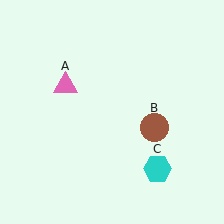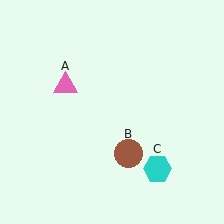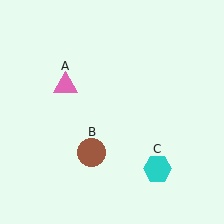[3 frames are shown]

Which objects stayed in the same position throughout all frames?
Pink triangle (object A) and cyan hexagon (object C) remained stationary.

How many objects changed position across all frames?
1 object changed position: brown circle (object B).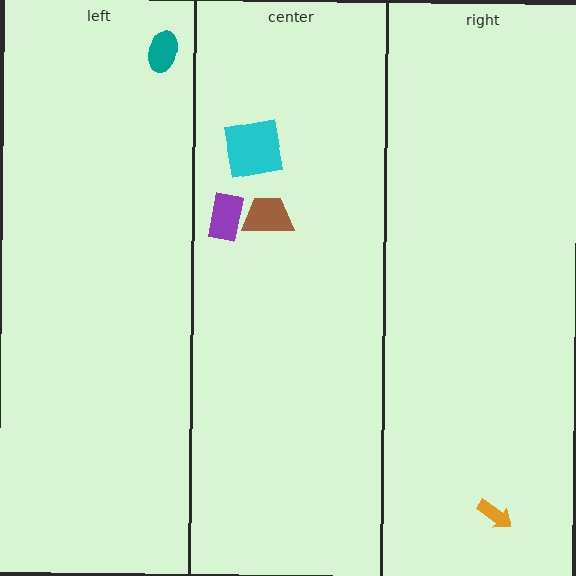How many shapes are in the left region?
1.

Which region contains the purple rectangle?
The center region.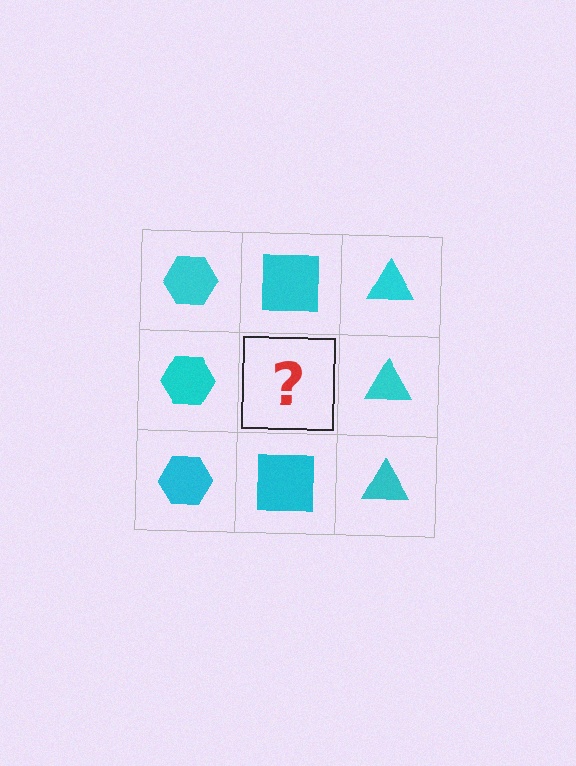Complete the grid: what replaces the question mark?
The question mark should be replaced with a cyan square.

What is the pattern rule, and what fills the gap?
The rule is that each column has a consistent shape. The gap should be filled with a cyan square.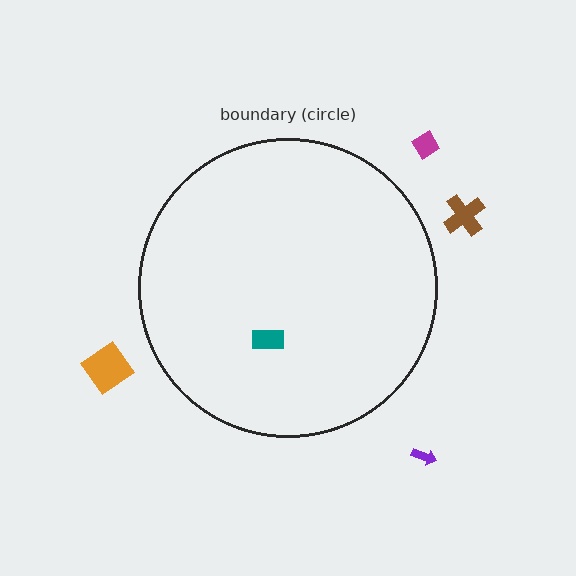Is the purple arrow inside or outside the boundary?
Outside.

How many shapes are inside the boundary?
1 inside, 4 outside.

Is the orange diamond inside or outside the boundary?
Outside.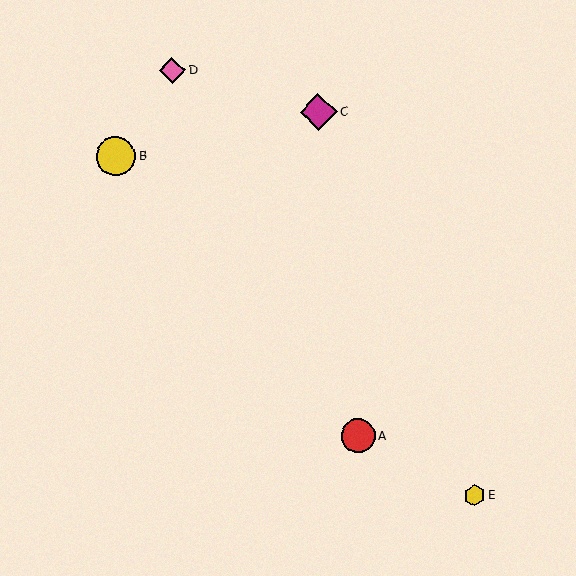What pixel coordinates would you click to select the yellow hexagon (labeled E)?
Click at (475, 496) to select the yellow hexagon E.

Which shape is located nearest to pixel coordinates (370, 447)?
The red circle (labeled A) at (358, 436) is nearest to that location.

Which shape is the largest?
The yellow circle (labeled B) is the largest.